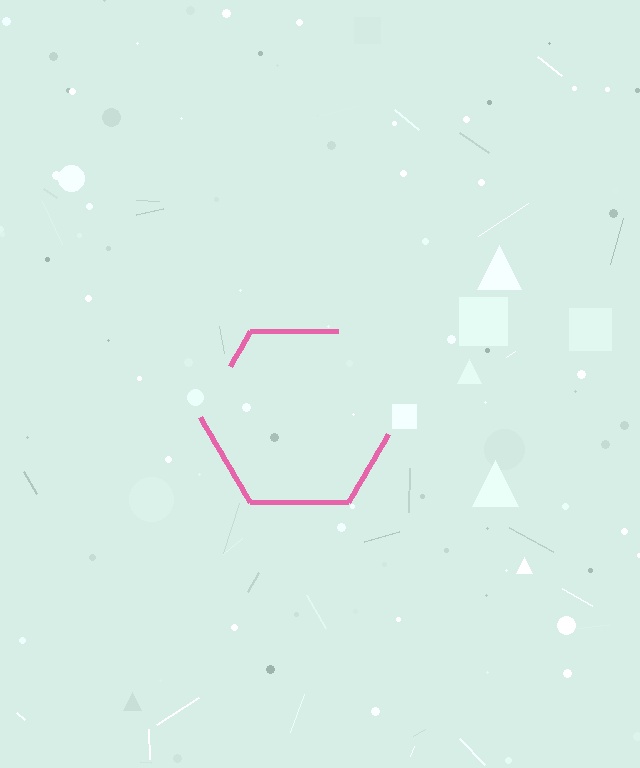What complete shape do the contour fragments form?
The contour fragments form a hexagon.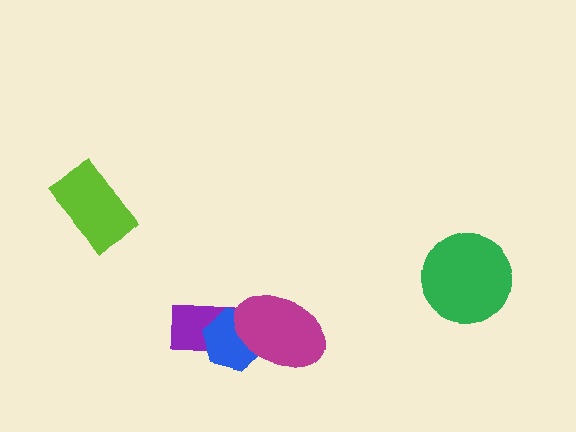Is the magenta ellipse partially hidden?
No, no other shape covers it.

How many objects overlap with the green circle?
0 objects overlap with the green circle.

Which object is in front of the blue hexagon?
The magenta ellipse is in front of the blue hexagon.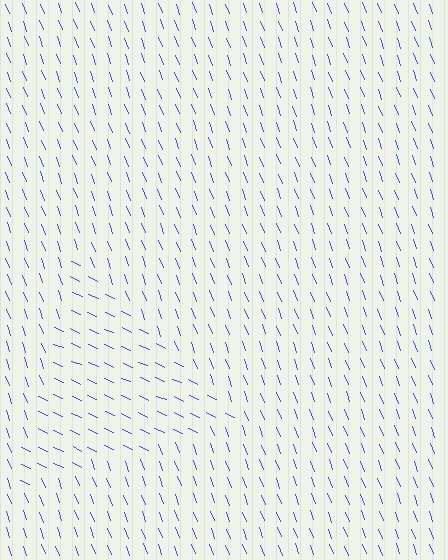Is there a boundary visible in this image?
Yes, there is a texture boundary formed by a change in line orientation.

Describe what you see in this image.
The image is filled with small blue line segments. A triangle region in the image has lines oriented differently from the surrounding lines, creating a visible texture boundary.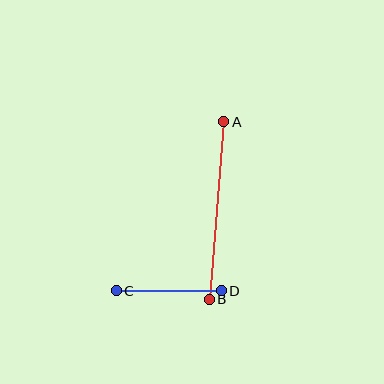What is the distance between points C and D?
The distance is approximately 105 pixels.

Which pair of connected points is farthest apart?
Points A and B are farthest apart.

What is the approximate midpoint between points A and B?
The midpoint is at approximately (217, 210) pixels.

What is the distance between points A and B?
The distance is approximately 178 pixels.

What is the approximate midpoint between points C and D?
The midpoint is at approximately (169, 291) pixels.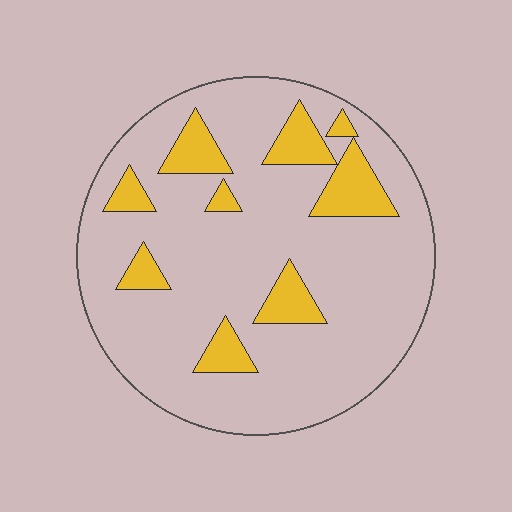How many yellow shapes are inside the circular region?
9.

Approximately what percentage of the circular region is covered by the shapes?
Approximately 15%.